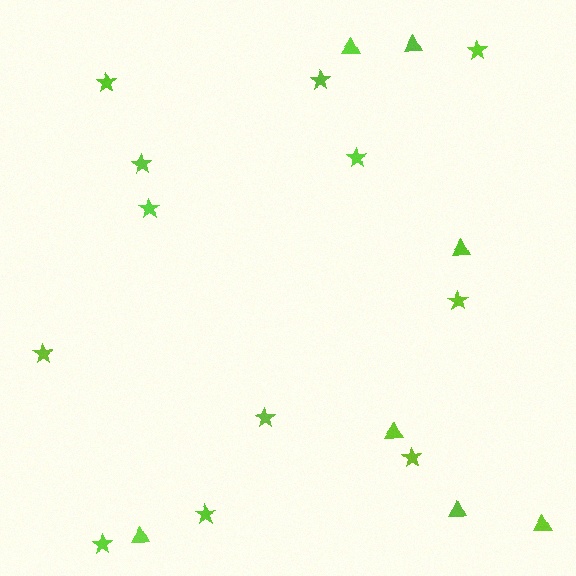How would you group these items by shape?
There are 2 groups: one group of stars (12) and one group of triangles (7).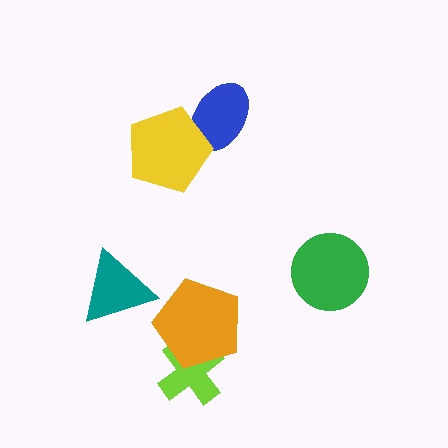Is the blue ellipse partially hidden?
Yes, it is partially covered by another shape.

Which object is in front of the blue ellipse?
The yellow pentagon is in front of the blue ellipse.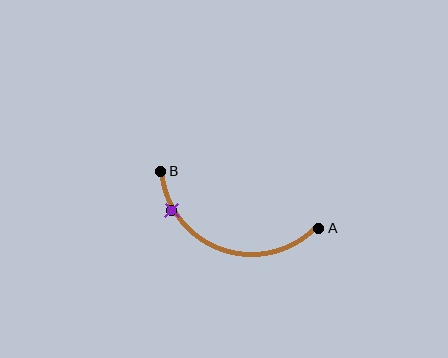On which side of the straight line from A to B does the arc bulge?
The arc bulges below the straight line connecting A and B.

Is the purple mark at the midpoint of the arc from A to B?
No. The purple mark lies on the arc but is closer to endpoint B. The arc midpoint would be at the point on the curve equidistant along the arc from both A and B.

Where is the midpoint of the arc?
The arc midpoint is the point on the curve farthest from the straight line joining A and B. It sits below that line.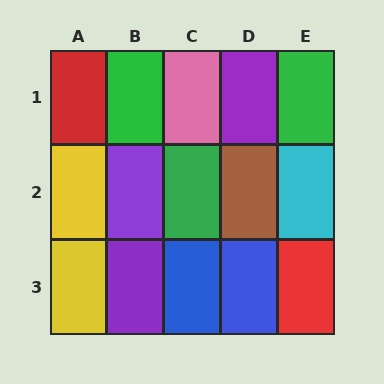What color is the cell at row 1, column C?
Pink.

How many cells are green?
3 cells are green.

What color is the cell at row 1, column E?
Green.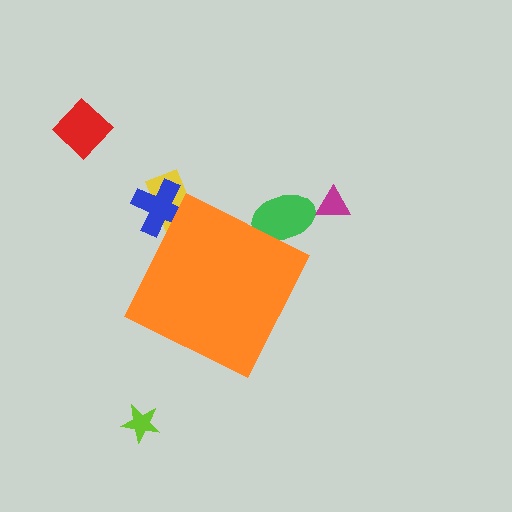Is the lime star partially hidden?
No, the lime star is fully visible.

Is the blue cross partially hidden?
Yes, the blue cross is partially hidden behind the orange diamond.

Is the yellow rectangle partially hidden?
Yes, the yellow rectangle is partially hidden behind the orange diamond.